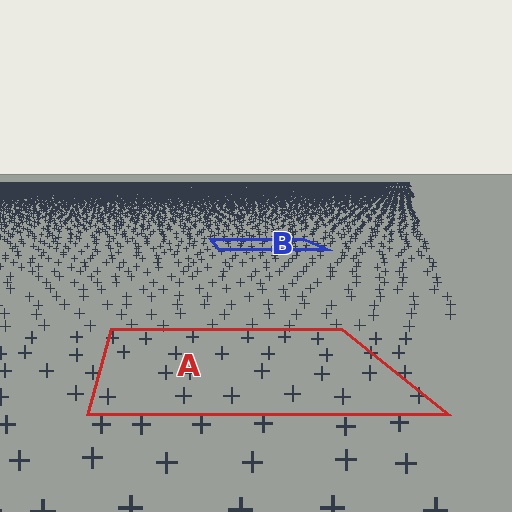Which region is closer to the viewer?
Region A is closer. The texture elements there are larger and more spread out.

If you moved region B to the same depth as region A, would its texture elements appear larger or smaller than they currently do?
They would appear larger. At a closer depth, the same texture elements are projected at a bigger on-screen size.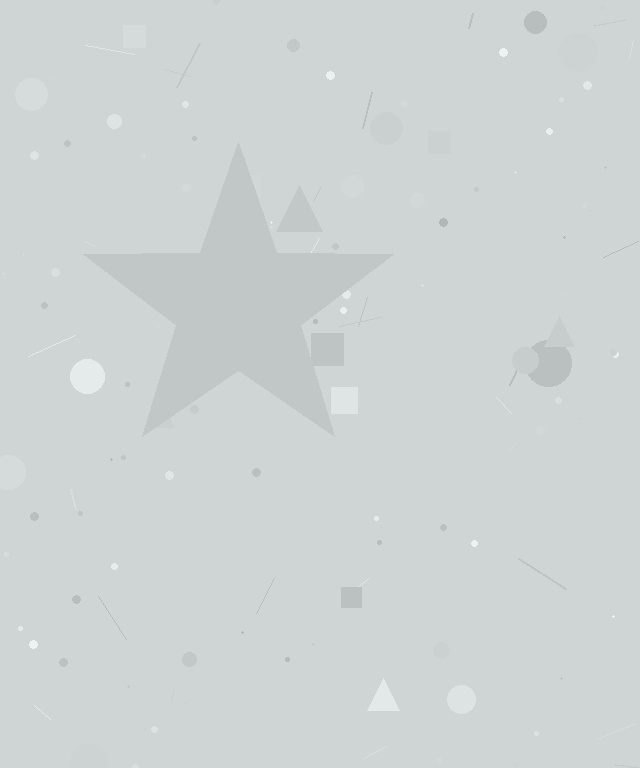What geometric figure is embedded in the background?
A star is embedded in the background.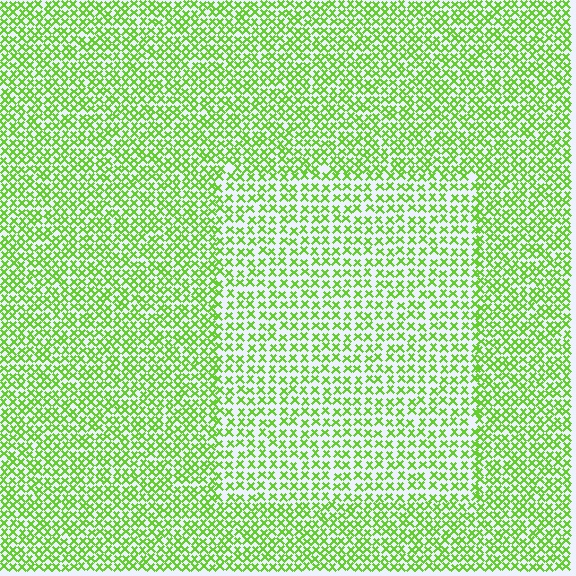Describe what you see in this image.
The image contains small lime elements arranged at two different densities. A rectangle-shaped region is visible where the elements are less densely packed than the surrounding area.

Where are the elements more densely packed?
The elements are more densely packed outside the rectangle boundary.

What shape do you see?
I see a rectangle.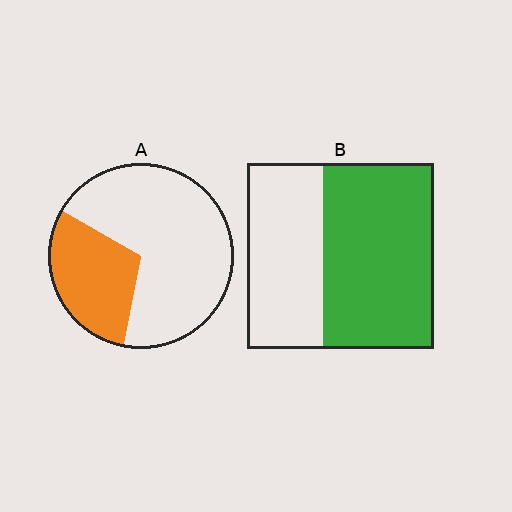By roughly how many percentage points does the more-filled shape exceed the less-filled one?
By roughly 30 percentage points (B over A).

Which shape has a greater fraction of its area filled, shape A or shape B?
Shape B.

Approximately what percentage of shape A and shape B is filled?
A is approximately 30% and B is approximately 60%.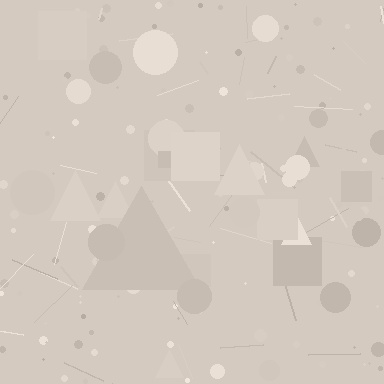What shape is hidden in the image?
A triangle is hidden in the image.